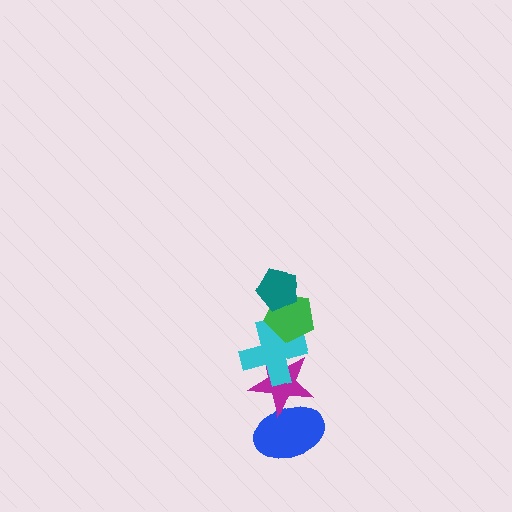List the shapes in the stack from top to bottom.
From top to bottom: the teal pentagon, the green pentagon, the cyan cross, the magenta star, the blue ellipse.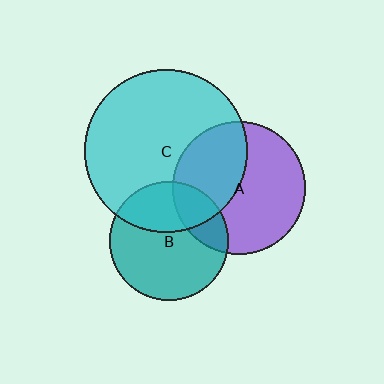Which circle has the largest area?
Circle C (cyan).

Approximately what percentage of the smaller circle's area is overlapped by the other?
Approximately 20%.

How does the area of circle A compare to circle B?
Approximately 1.3 times.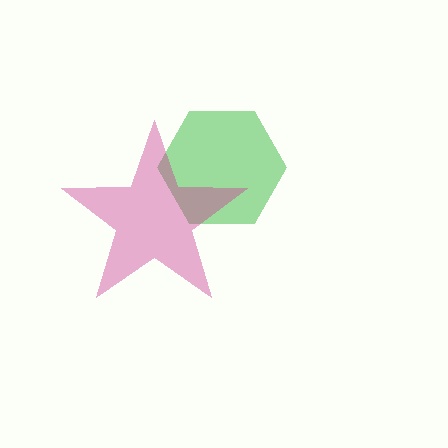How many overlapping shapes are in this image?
There are 2 overlapping shapes in the image.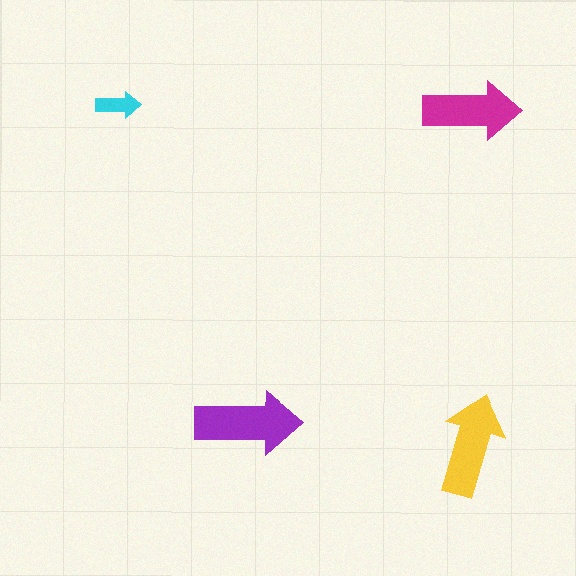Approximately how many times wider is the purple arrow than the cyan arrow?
About 2.5 times wider.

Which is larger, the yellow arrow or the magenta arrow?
The yellow one.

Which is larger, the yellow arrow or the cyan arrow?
The yellow one.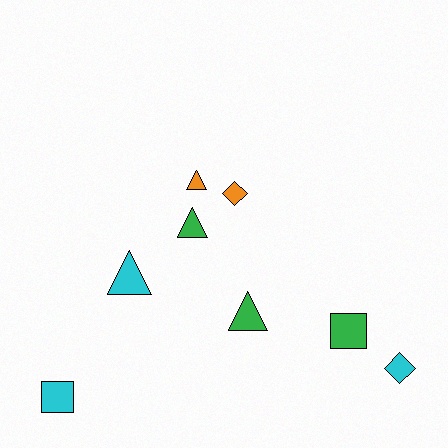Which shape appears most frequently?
Triangle, with 4 objects.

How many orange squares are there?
There are no orange squares.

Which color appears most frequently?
Cyan, with 3 objects.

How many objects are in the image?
There are 8 objects.